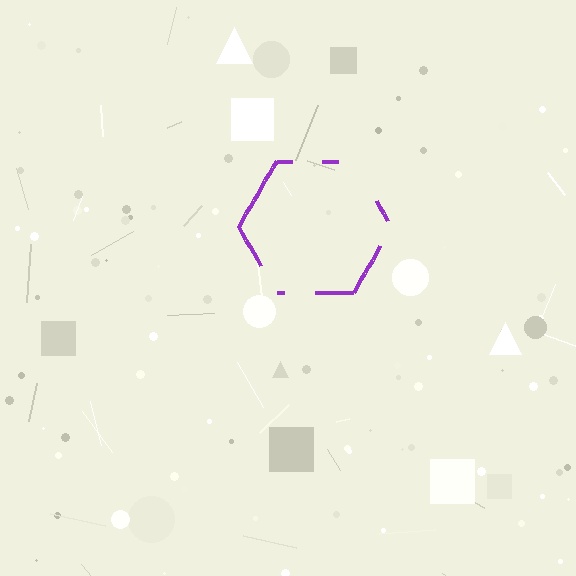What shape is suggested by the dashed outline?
The dashed outline suggests a hexagon.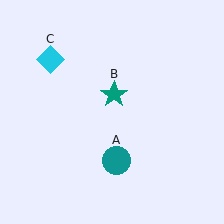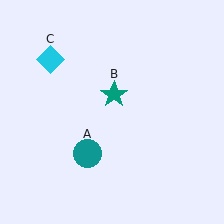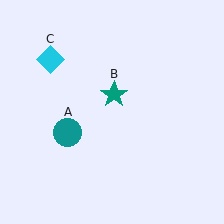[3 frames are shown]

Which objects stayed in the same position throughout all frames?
Teal star (object B) and cyan diamond (object C) remained stationary.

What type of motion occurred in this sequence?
The teal circle (object A) rotated clockwise around the center of the scene.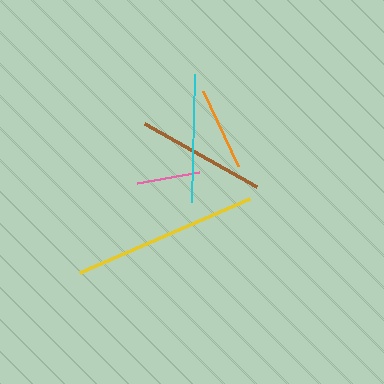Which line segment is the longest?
The yellow line is the longest at approximately 185 pixels.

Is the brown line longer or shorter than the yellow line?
The yellow line is longer than the brown line.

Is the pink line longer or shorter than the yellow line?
The yellow line is longer than the pink line.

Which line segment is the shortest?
The pink line is the shortest at approximately 62 pixels.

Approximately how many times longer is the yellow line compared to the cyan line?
The yellow line is approximately 1.5 times the length of the cyan line.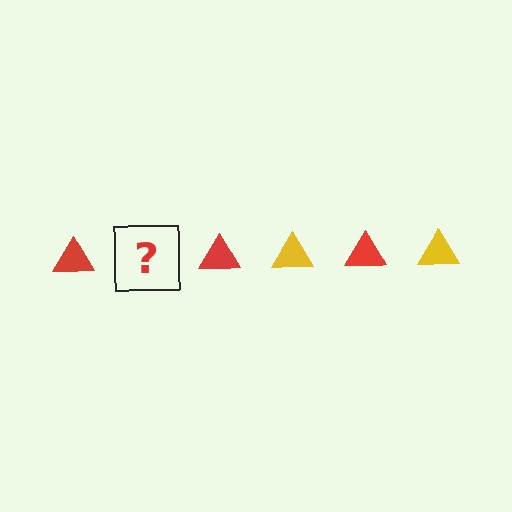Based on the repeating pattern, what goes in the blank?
The blank should be a yellow triangle.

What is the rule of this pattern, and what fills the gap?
The rule is that the pattern cycles through red, yellow triangles. The gap should be filled with a yellow triangle.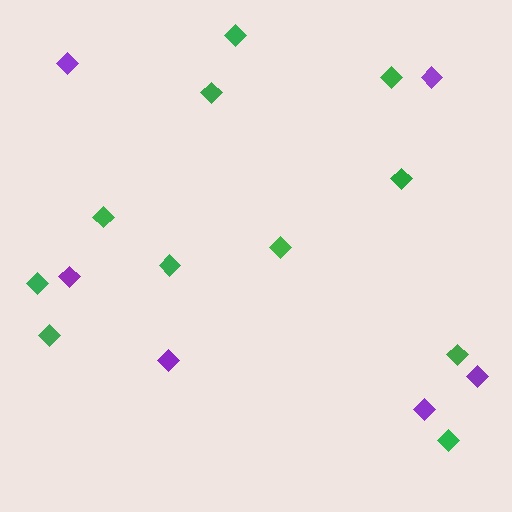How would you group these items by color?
There are 2 groups: one group of purple diamonds (6) and one group of green diamonds (11).